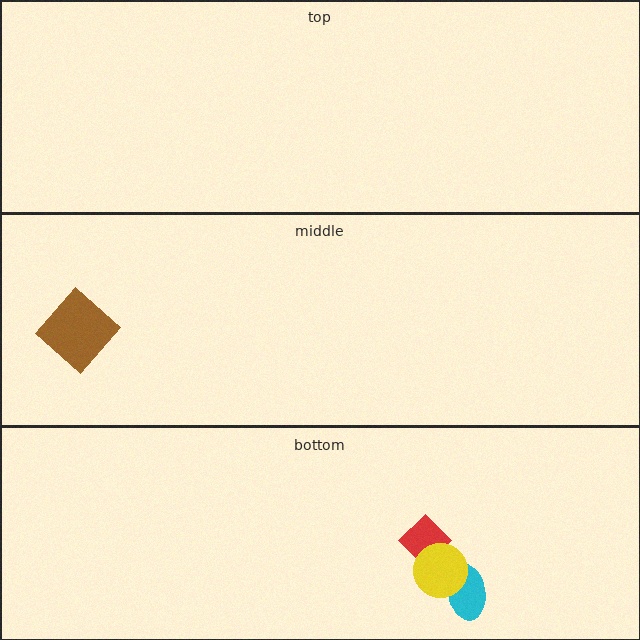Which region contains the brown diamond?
The middle region.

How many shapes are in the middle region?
1.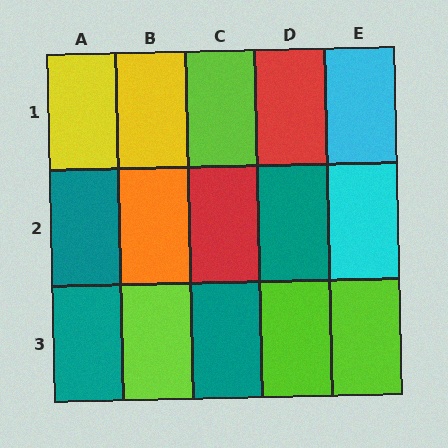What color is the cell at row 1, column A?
Yellow.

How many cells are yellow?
2 cells are yellow.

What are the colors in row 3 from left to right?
Teal, lime, teal, lime, lime.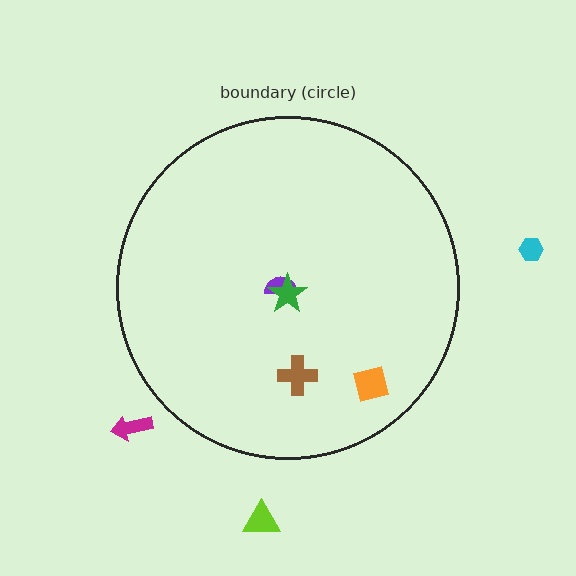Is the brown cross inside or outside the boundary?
Inside.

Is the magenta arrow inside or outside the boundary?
Outside.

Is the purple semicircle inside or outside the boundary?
Inside.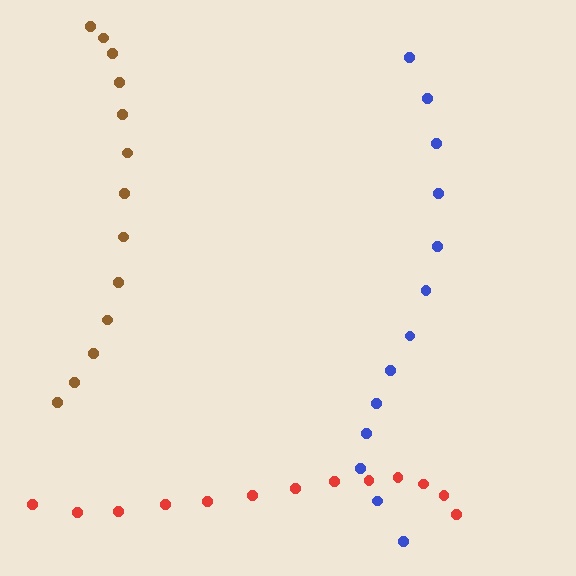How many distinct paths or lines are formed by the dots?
There are 3 distinct paths.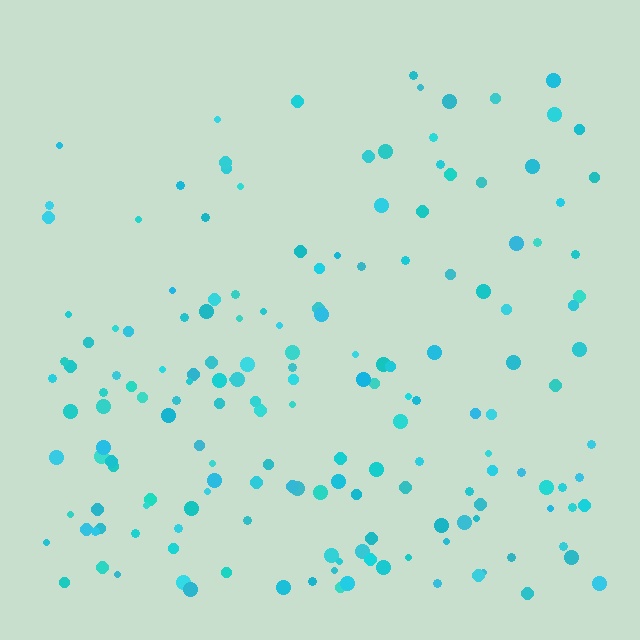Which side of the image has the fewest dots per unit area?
The top.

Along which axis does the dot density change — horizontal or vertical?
Vertical.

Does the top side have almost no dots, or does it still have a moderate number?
Still a moderate number, just noticeably fewer than the bottom.